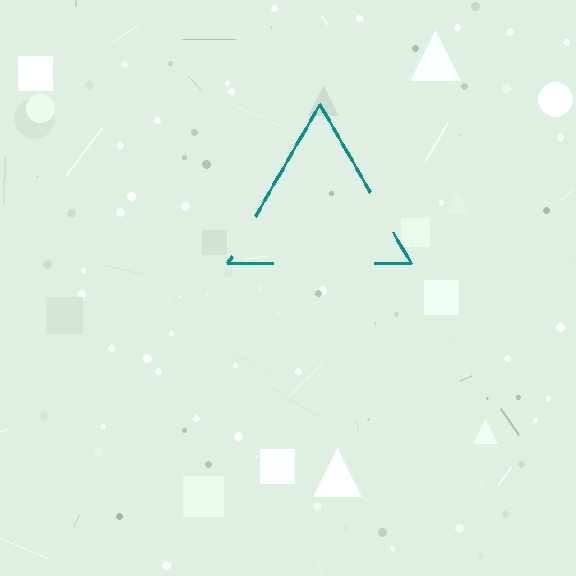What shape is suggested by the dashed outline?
The dashed outline suggests a triangle.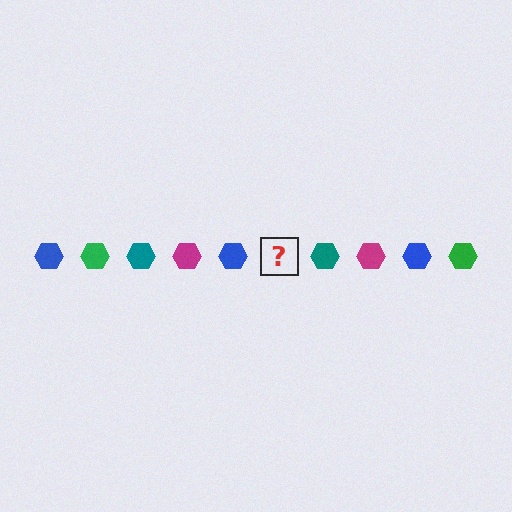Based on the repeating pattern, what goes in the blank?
The blank should be a green hexagon.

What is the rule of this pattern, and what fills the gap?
The rule is that the pattern cycles through blue, green, teal, magenta hexagons. The gap should be filled with a green hexagon.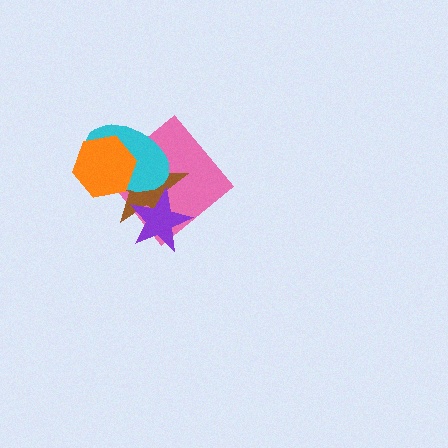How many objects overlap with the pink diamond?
4 objects overlap with the pink diamond.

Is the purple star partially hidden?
No, no other shape covers it.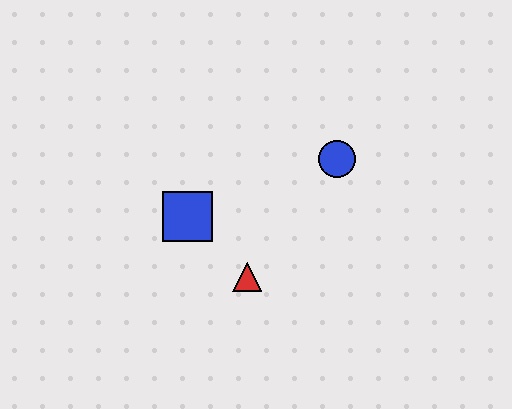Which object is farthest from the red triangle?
The blue circle is farthest from the red triangle.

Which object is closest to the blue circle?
The red triangle is closest to the blue circle.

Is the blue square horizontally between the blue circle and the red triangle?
No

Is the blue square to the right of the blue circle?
No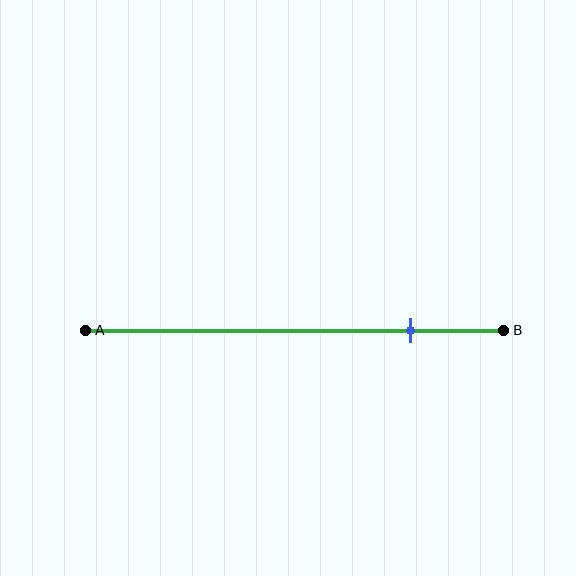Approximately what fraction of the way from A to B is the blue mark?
The blue mark is approximately 80% of the way from A to B.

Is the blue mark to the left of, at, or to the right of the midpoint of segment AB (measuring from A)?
The blue mark is to the right of the midpoint of segment AB.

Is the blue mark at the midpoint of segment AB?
No, the mark is at about 80% from A, not at the 50% midpoint.